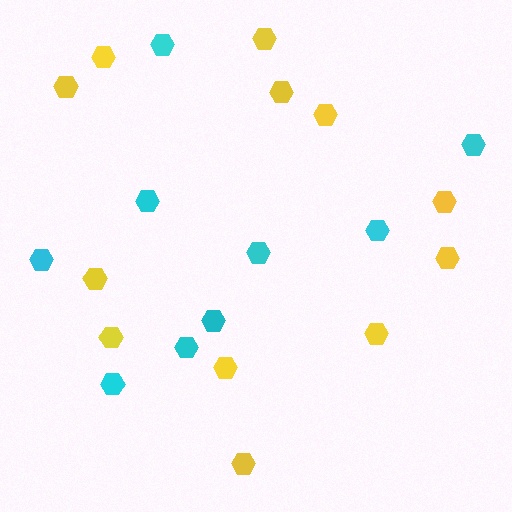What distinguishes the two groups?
There are 2 groups: one group of yellow hexagons (12) and one group of cyan hexagons (9).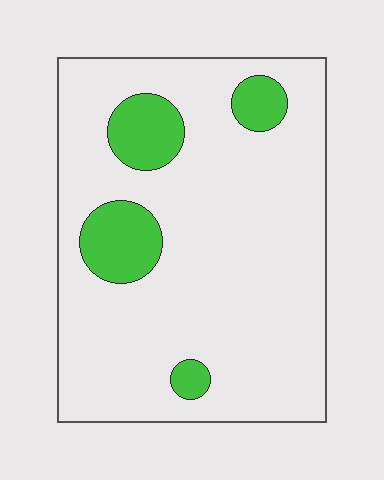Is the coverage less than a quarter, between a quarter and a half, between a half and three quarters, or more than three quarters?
Less than a quarter.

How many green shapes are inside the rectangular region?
4.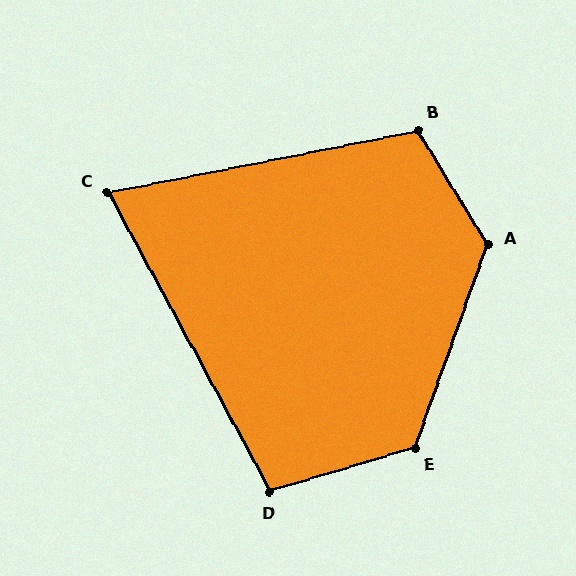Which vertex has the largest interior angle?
A, at approximately 129 degrees.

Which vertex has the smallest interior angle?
C, at approximately 73 degrees.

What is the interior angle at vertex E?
Approximately 126 degrees (obtuse).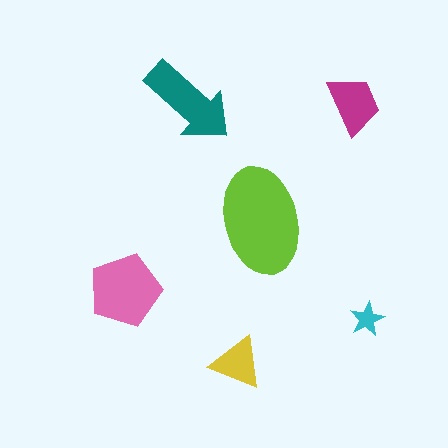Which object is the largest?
The lime ellipse.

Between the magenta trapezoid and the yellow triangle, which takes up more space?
The magenta trapezoid.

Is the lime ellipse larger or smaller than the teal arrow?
Larger.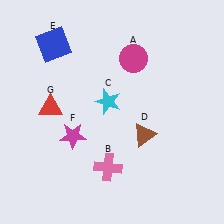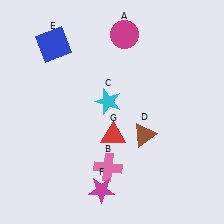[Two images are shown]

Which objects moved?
The objects that moved are: the magenta circle (A), the magenta star (F), the red triangle (G).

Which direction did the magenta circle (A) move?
The magenta circle (A) moved up.